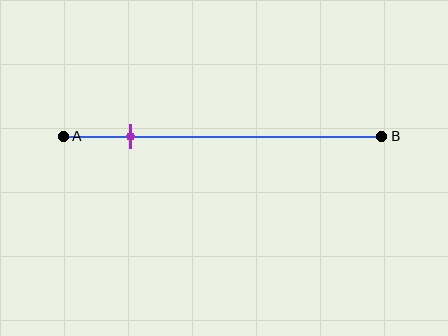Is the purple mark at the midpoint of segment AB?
No, the mark is at about 20% from A, not at the 50% midpoint.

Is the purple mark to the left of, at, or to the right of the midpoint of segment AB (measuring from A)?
The purple mark is to the left of the midpoint of segment AB.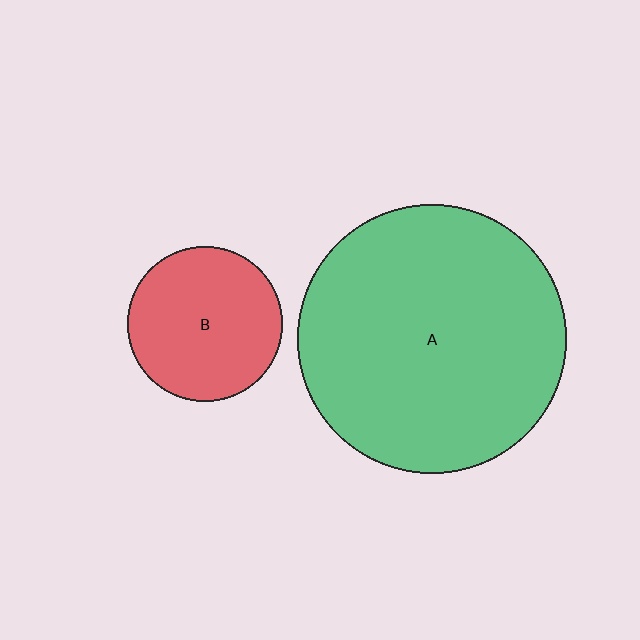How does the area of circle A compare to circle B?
Approximately 3.0 times.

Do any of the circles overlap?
No, none of the circles overlap.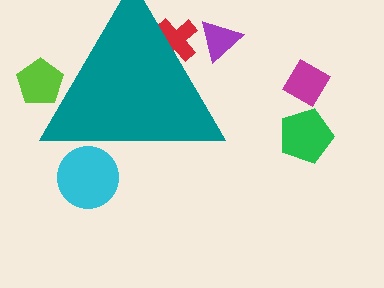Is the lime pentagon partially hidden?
Yes, the lime pentagon is partially hidden behind the teal triangle.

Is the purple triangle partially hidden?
Yes, the purple triangle is partially hidden behind the teal triangle.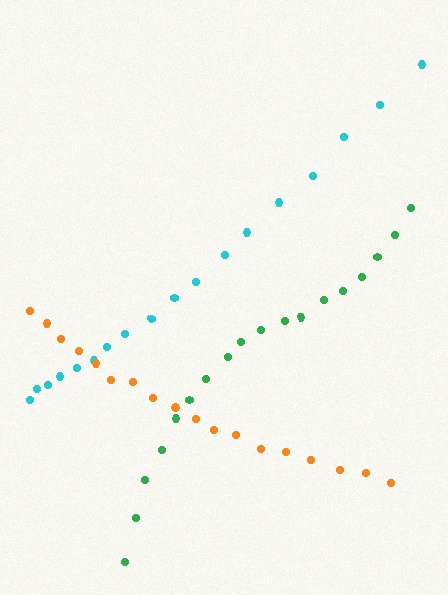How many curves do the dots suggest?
There are 3 distinct paths.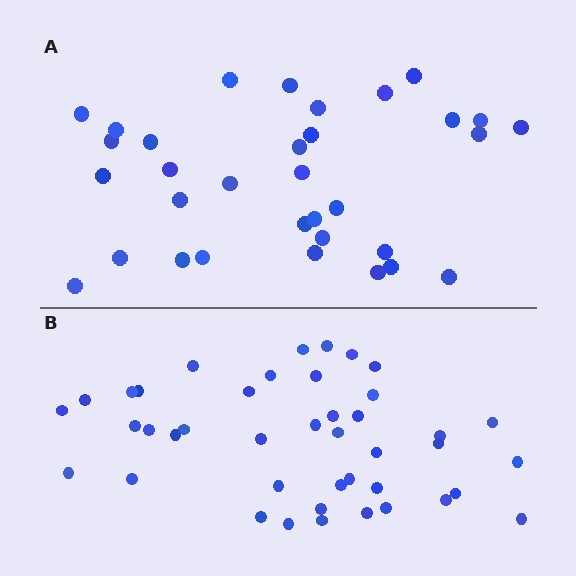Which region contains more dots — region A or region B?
Region B (the bottom region) has more dots.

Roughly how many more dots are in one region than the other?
Region B has roughly 8 or so more dots than region A.